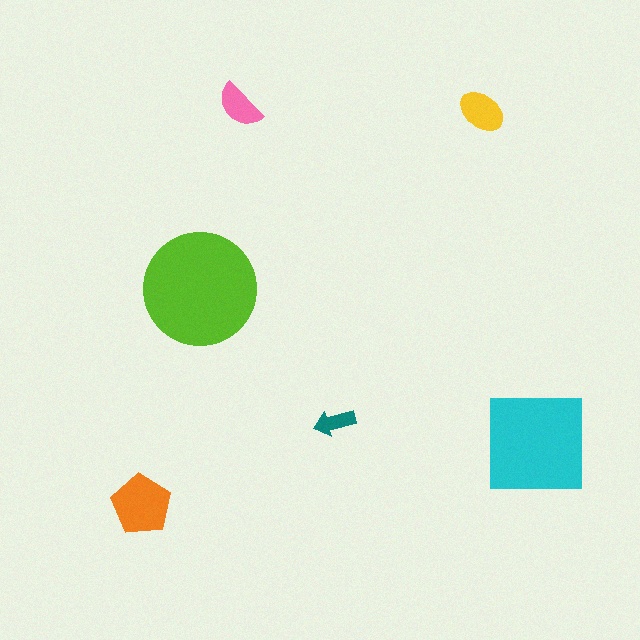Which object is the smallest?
The teal arrow.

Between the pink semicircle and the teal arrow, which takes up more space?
The pink semicircle.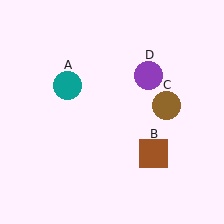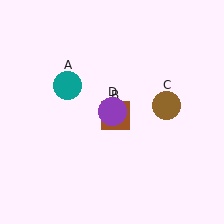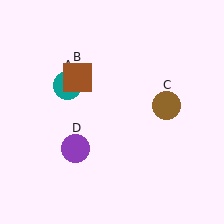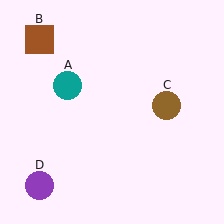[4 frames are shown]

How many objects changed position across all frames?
2 objects changed position: brown square (object B), purple circle (object D).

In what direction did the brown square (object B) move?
The brown square (object B) moved up and to the left.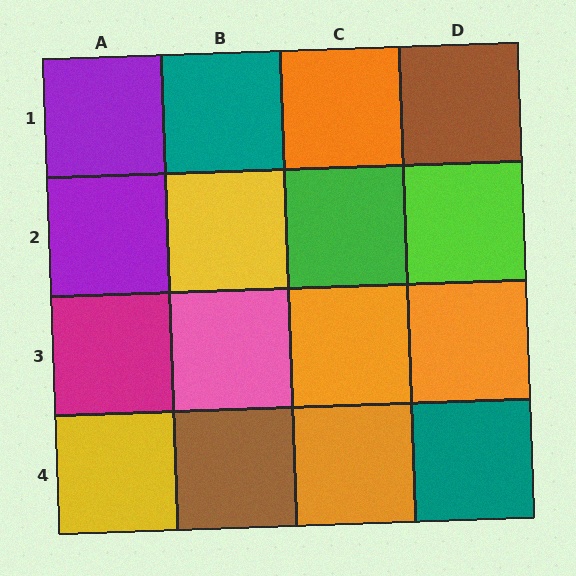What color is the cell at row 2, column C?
Green.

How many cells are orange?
4 cells are orange.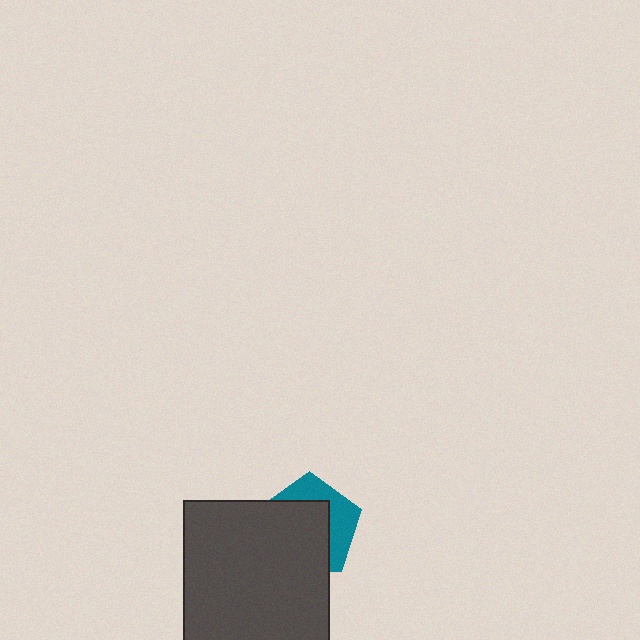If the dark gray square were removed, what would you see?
You would see the complete teal pentagon.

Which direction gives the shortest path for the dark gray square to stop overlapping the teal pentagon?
Moving toward the lower-left gives the shortest separation.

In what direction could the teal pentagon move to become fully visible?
The teal pentagon could move toward the upper-right. That would shift it out from behind the dark gray square entirely.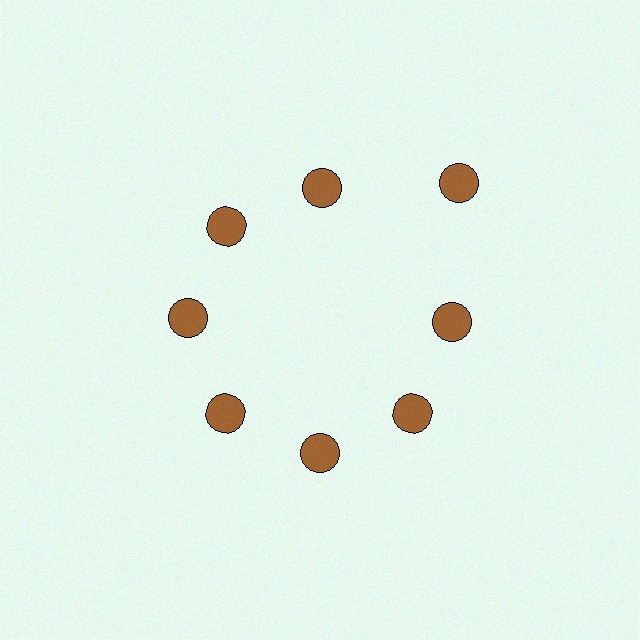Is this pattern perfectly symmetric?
No. The 8 brown circles are arranged in a ring, but one element near the 2 o'clock position is pushed outward from the center, breaking the 8-fold rotational symmetry.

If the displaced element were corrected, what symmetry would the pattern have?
It would have 8-fold rotational symmetry — the pattern would map onto itself every 45 degrees.